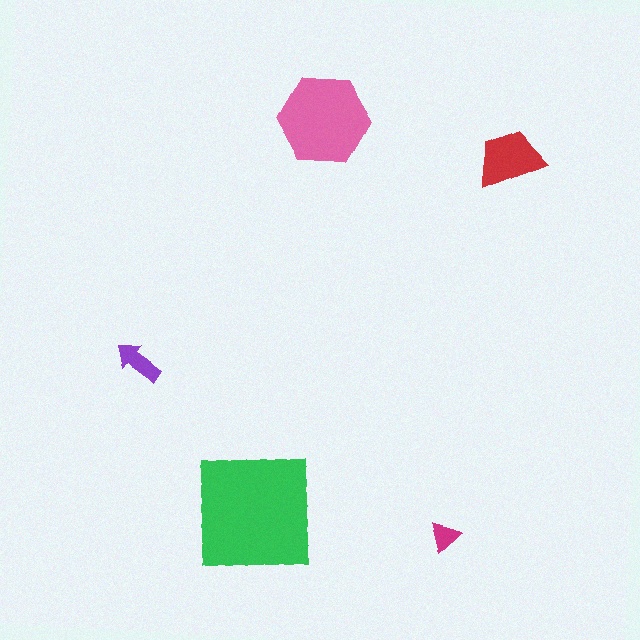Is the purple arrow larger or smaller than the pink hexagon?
Smaller.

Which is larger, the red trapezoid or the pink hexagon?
The pink hexagon.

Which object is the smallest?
The magenta triangle.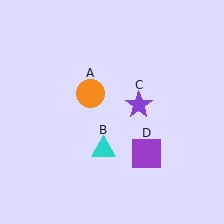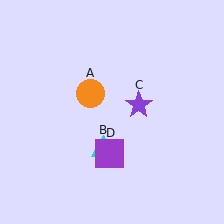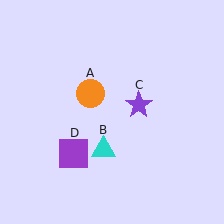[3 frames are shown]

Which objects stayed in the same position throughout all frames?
Orange circle (object A) and cyan triangle (object B) and purple star (object C) remained stationary.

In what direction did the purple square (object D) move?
The purple square (object D) moved left.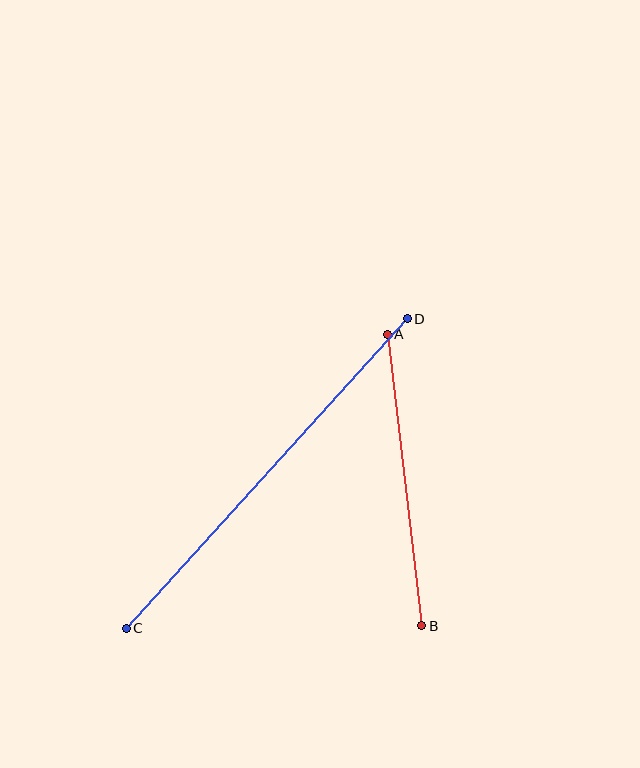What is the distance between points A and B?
The distance is approximately 294 pixels.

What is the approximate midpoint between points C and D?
The midpoint is at approximately (267, 474) pixels.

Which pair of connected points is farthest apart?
Points C and D are farthest apart.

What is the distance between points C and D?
The distance is approximately 418 pixels.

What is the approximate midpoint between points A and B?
The midpoint is at approximately (404, 480) pixels.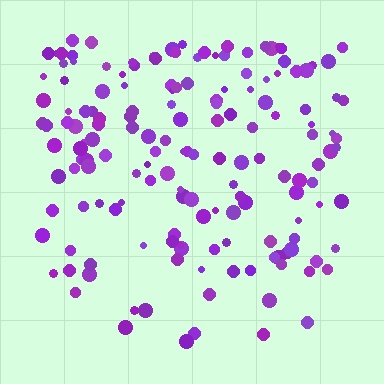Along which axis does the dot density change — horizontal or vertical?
Vertical.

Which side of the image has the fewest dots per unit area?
The bottom.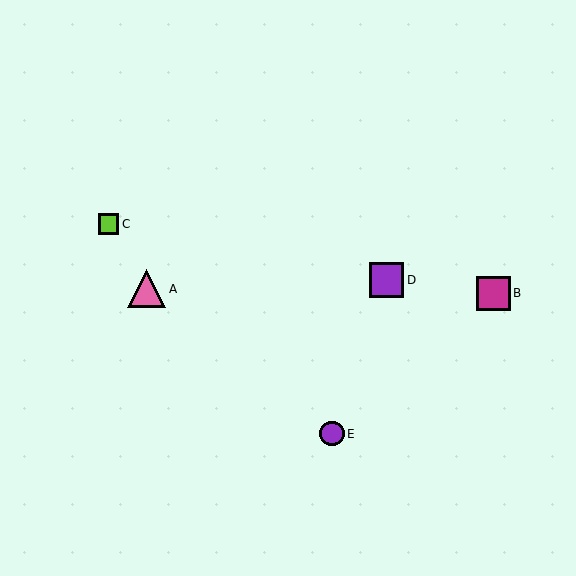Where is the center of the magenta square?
The center of the magenta square is at (493, 293).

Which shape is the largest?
The pink triangle (labeled A) is the largest.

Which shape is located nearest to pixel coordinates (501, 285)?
The magenta square (labeled B) at (493, 293) is nearest to that location.